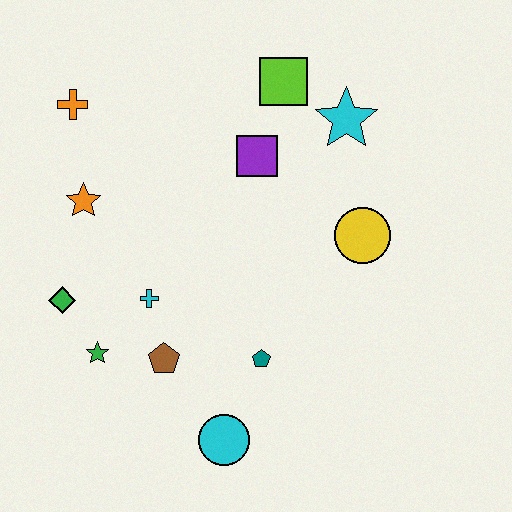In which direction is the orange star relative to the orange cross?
The orange star is below the orange cross.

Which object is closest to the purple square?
The lime square is closest to the purple square.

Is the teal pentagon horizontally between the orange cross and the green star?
No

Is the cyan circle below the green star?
Yes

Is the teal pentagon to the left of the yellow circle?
Yes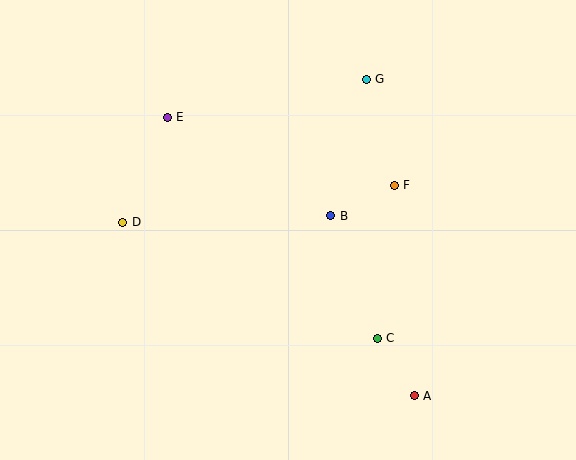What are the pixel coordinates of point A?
Point A is at (414, 396).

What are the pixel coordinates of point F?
Point F is at (394, 185).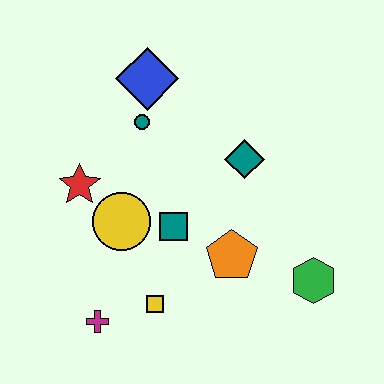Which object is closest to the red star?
The yellow circle is closest to the red star.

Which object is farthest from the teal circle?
The green hexagon is farthest from the teal circle.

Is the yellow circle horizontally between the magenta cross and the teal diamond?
Yes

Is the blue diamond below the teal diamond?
No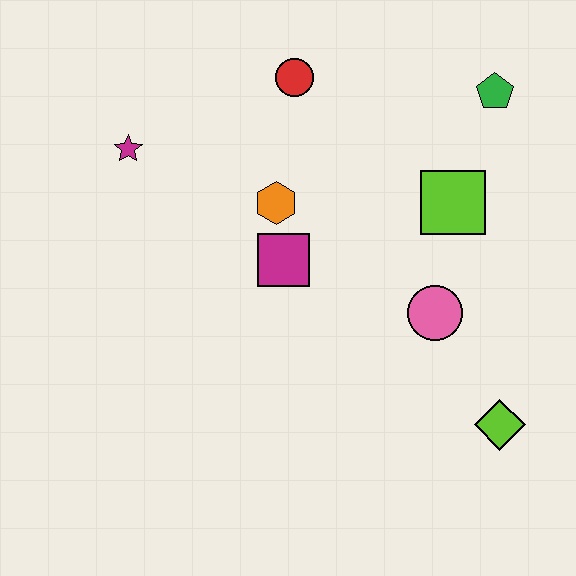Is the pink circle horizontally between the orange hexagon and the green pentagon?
Yes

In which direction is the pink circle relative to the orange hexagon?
The pink circle is to the right of the orange hexagon.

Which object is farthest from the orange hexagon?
The lime diamond is farthest from the orange hexagon.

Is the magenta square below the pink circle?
No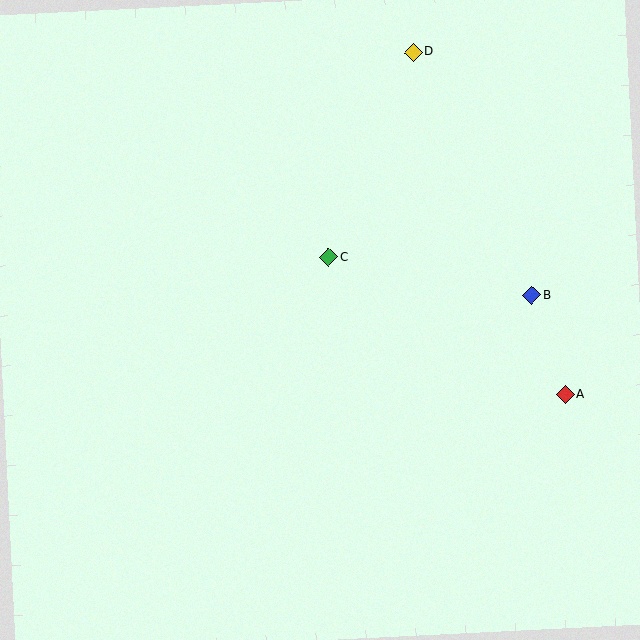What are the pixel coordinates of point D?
Point D is at (413, 52).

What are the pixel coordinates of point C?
Point C is at (329, 257).